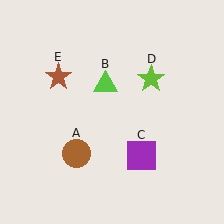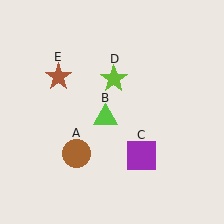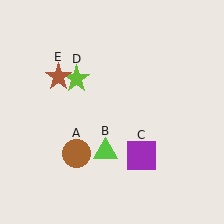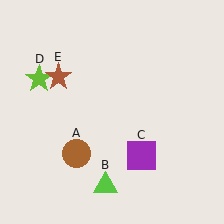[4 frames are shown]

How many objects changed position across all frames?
2 objects changed position: lime triangle (object B), lime star (object D).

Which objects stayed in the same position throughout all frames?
Brown circle (object A) and purple square (object C) and brown star (object E) remained stationary.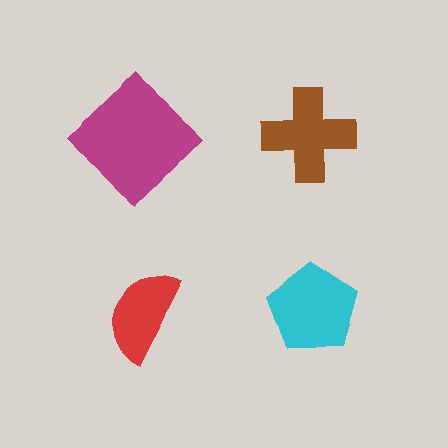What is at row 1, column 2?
A brown cross.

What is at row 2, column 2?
A cyan pentagon.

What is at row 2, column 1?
A red semicircle.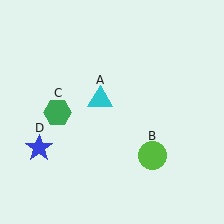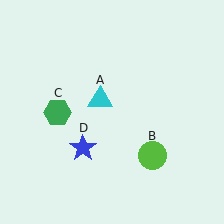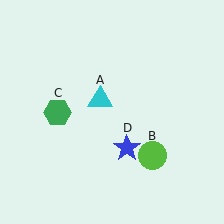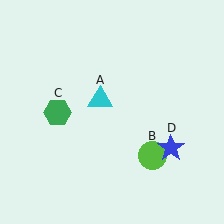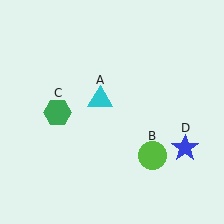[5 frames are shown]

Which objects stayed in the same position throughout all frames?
Cyan triangle (object A) and lime circle (object B) and green hexagon (object C) remained stationary.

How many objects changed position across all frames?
1 object changed position: blue star (object D).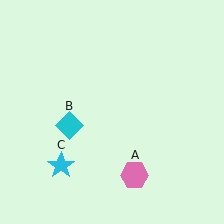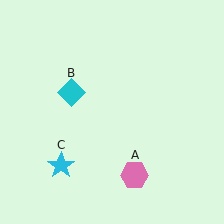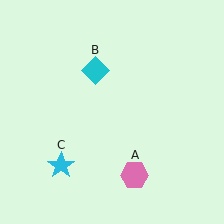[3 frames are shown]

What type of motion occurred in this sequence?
The cyan diamond (object B) rotated clockwise around the center of the scene.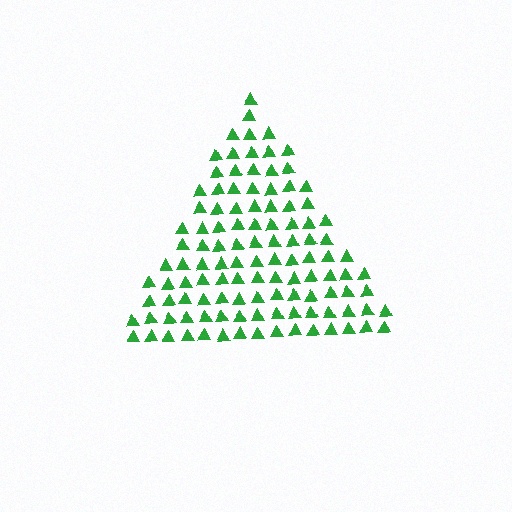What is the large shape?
The large shape is a triangle.